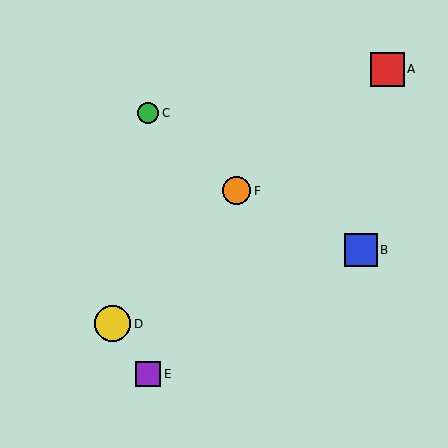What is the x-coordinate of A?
Object A is at x≈387.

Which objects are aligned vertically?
Objects C, E are aligned vertically.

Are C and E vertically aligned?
Yes, both are at x≈148.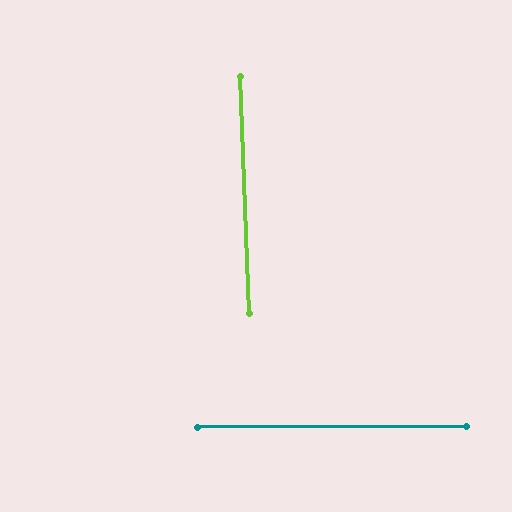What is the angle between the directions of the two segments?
Approximately 88 degrees.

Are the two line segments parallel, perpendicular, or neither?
Perpendicular — they meet at approximately 88°.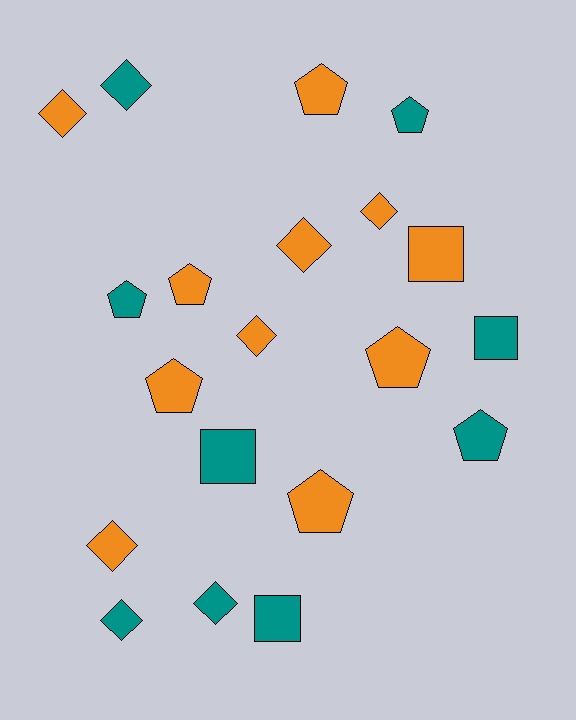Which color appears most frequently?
Orange, with 11 objects.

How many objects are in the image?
There are 20 objects.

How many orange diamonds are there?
There are 5 orange diamonds.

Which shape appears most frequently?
Pentagon, with 8 objects.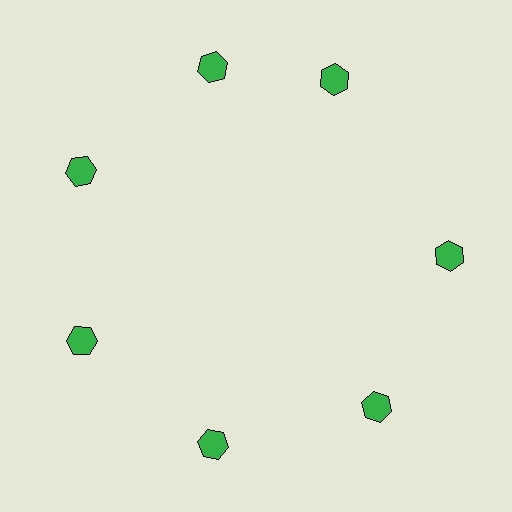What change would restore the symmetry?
The symmetry would be restored by rotating it back into even spacing with its neighbors so that all 7 hexagons sit at equal angles and equal distance from the center.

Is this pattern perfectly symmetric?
No. The 7 green hexagons are arranged in a ring, but one element near the 1 o'clock position is rotated out of alignment along the ring, breaking the 7-fold rotational symmetry.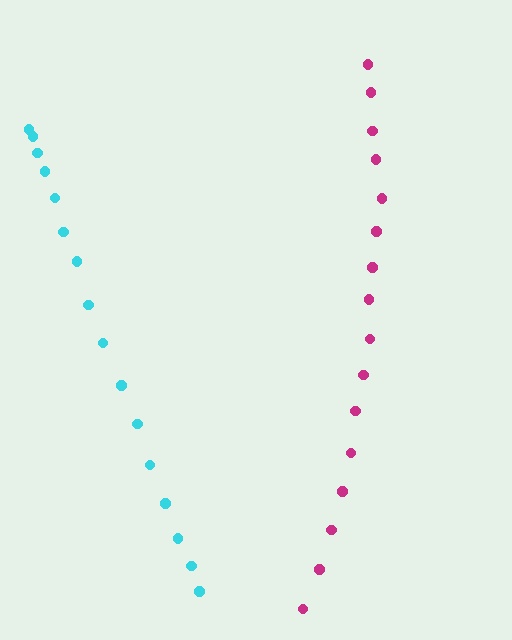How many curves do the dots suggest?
There are 2 distinct paths.